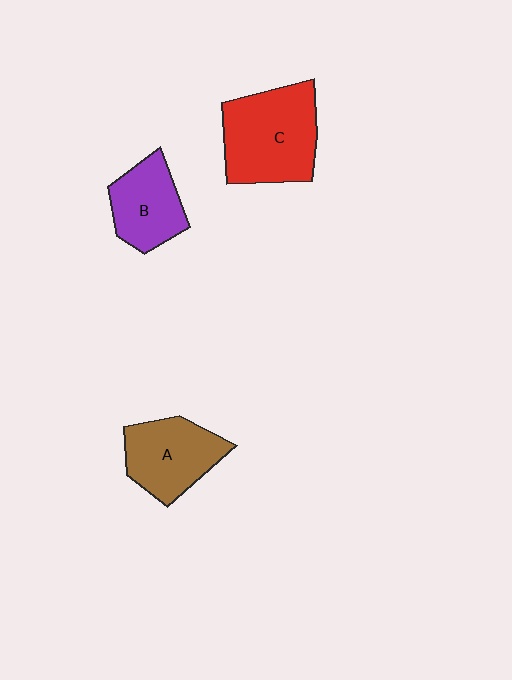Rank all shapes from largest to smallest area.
From largest to smallest: C (red), A (brown), B (purple).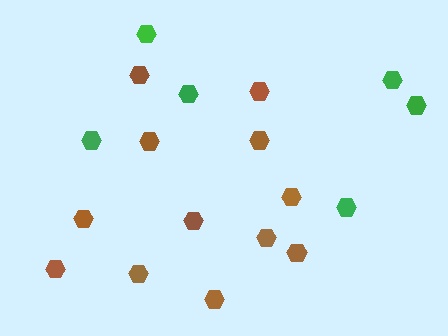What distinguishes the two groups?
There are 2 groups: one group of brown hexagons (12) and one group of green hexagons (6).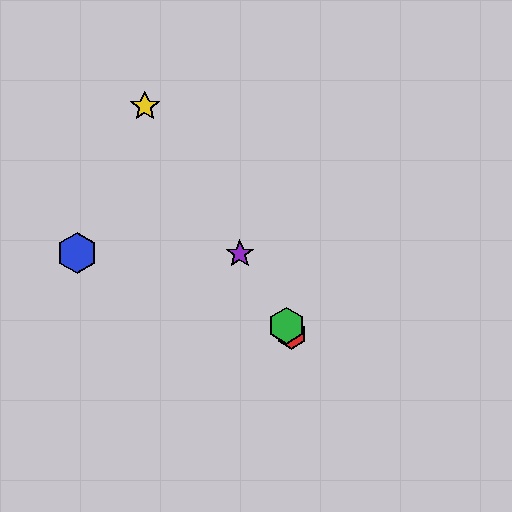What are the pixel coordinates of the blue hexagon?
The blue hexagon is at (77, 253).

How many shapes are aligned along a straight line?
4 shapes (the red hexagon, the green hexagon, the yellow star, the purple star) are aligned along a straight line.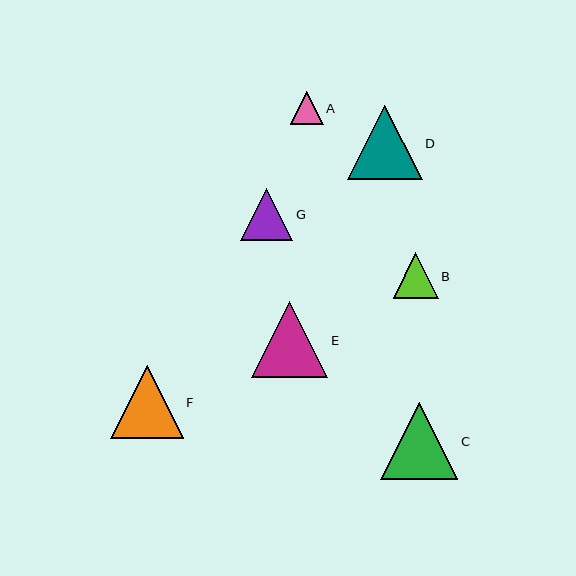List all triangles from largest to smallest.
From largest to smallest: C, E, D, F, G, B, A.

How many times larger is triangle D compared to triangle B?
Triangle D is approximately 1.6 times the size of triangle B.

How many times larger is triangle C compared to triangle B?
Triangle C is approximately 1.7 times the size of triangle B.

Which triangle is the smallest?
Triangle A is the smallest with a size of approximately 33 pixels.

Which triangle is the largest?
Triangle C is the largest with a size of approximately 77 pixels.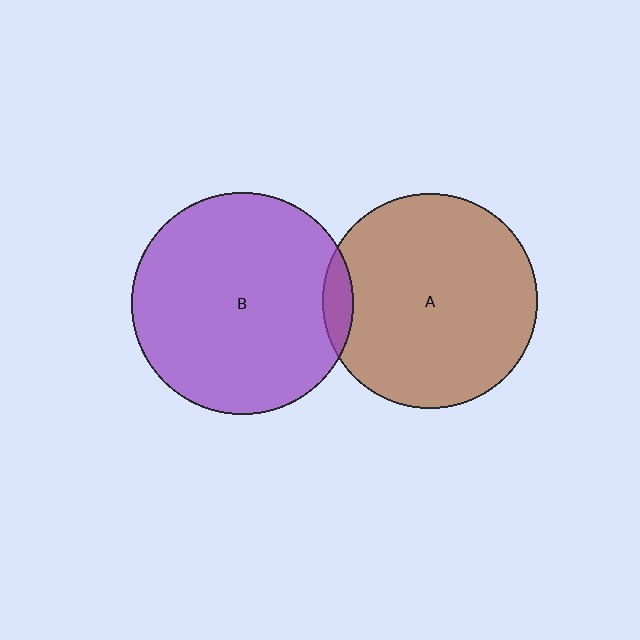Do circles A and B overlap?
Yes.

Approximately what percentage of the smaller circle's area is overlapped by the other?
Approximately 5%.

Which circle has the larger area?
Circle B (purple).